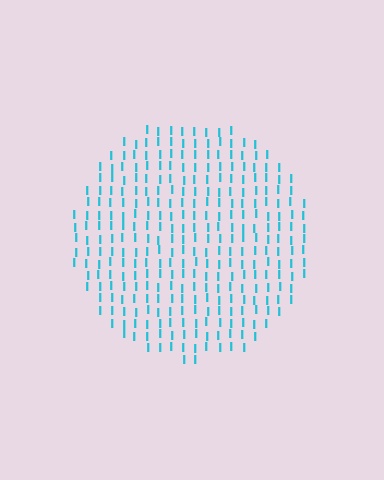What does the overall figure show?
The overall figure shows a circle.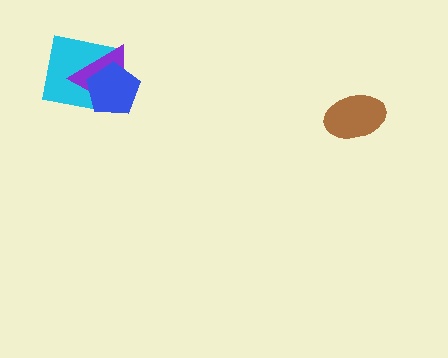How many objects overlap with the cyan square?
2 objects overlap with the cyan square.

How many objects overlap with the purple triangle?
2 objects overlap with the purple triangle.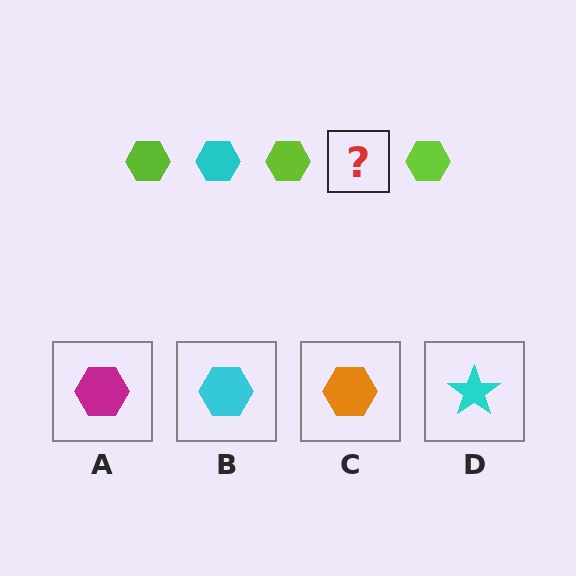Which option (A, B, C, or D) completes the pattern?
B.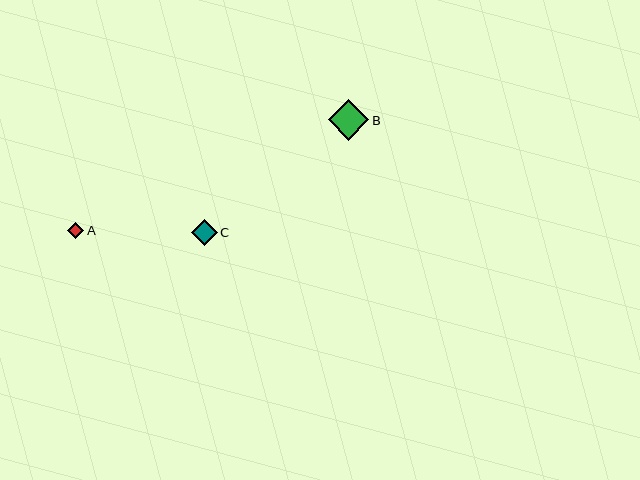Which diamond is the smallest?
Diamond A is the smallest with a size of approximately 16 pixels.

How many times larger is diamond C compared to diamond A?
Diamond C is approximately 1.6 times the size of diamond A.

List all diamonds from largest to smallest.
From largest to smallest: B, C, A.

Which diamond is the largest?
Diamond B is the largest with a size of approximately 40 pixels.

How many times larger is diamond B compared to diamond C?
Diamond B is approximately 1.5 times the size of diamond C.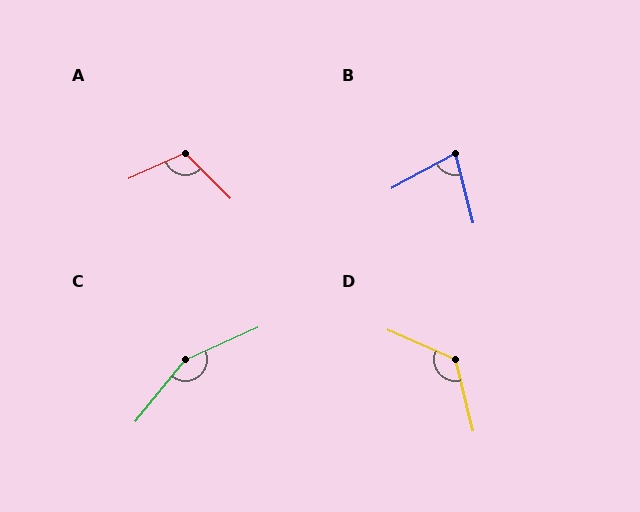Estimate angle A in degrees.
Approximately 110 degrees.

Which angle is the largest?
C, at approximately 153 degrees.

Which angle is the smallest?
B, at approximately 75 degrees.